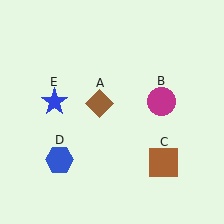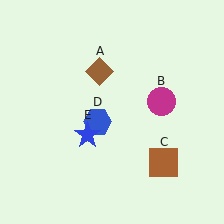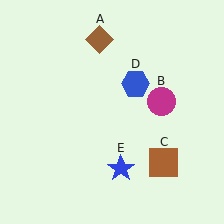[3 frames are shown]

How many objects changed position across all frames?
3 objects changed position: brown diamond (object A), blue hexagon (object D), blue star (object E).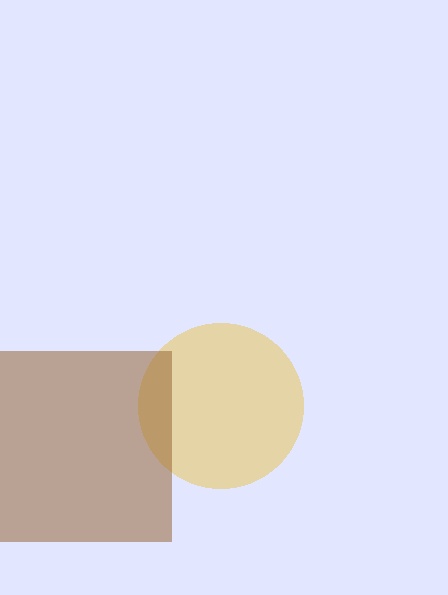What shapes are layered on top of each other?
The layered shapes are: a yellow circle, a brown square.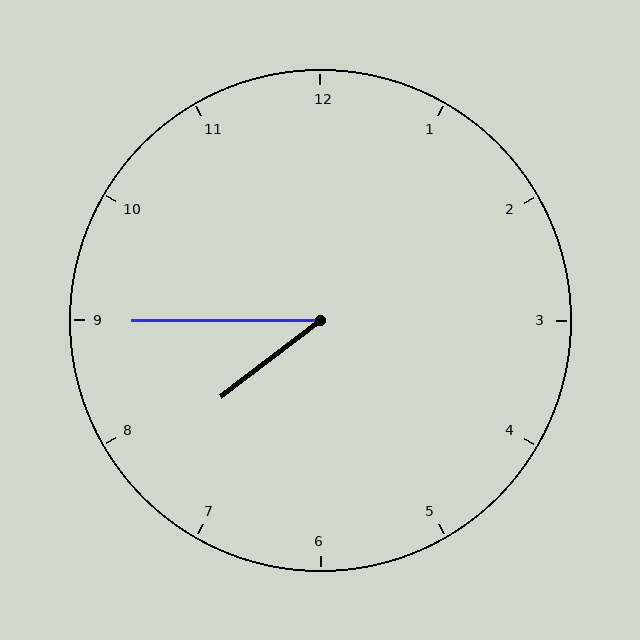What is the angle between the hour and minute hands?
Approximately 38 degrees.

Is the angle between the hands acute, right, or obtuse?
It is acute.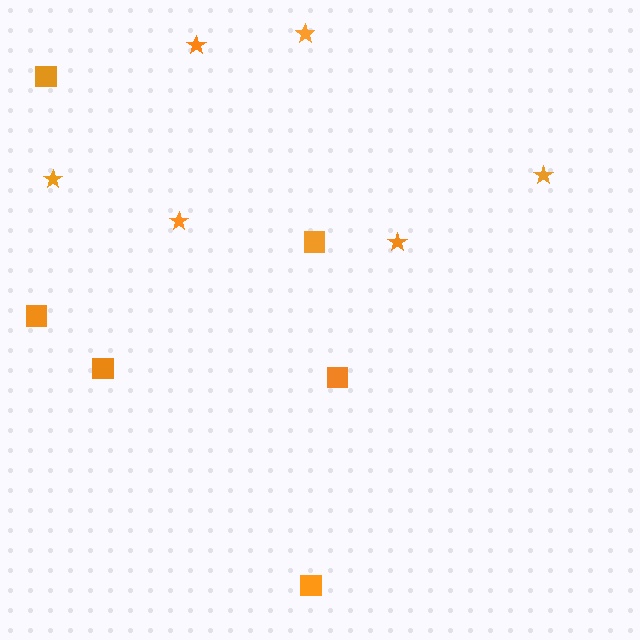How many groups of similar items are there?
There are 2 groups: one group of squares (6) and one group of stars (6).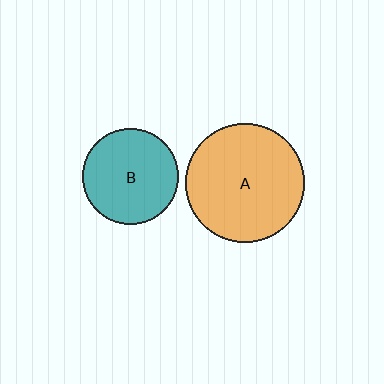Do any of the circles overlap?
No, none of the circles overlap.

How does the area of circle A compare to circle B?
Approximately 1.5 times.